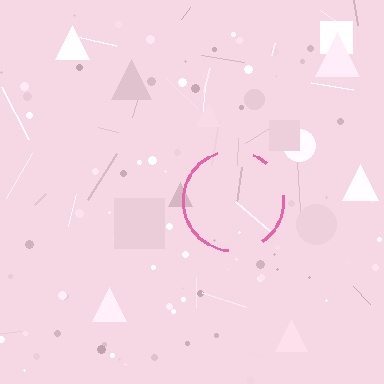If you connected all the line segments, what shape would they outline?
They would outline a circle.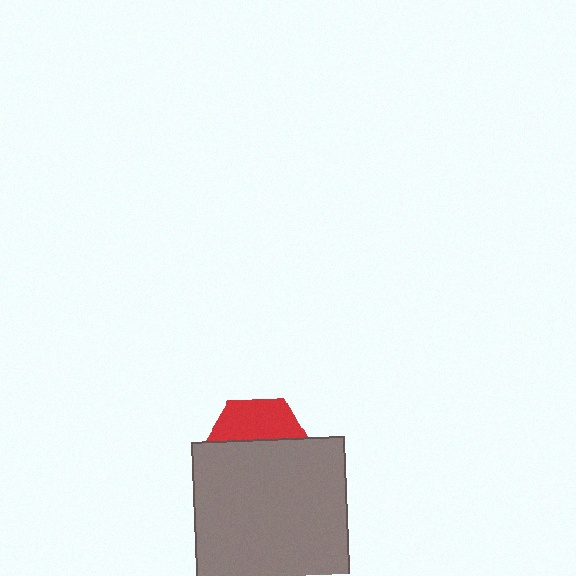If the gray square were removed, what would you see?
You would see the complete red hexagon.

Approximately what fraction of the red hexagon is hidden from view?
Roughly 62% of the red hexagon is hidden behind the gray square.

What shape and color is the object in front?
The object in front is a gray square.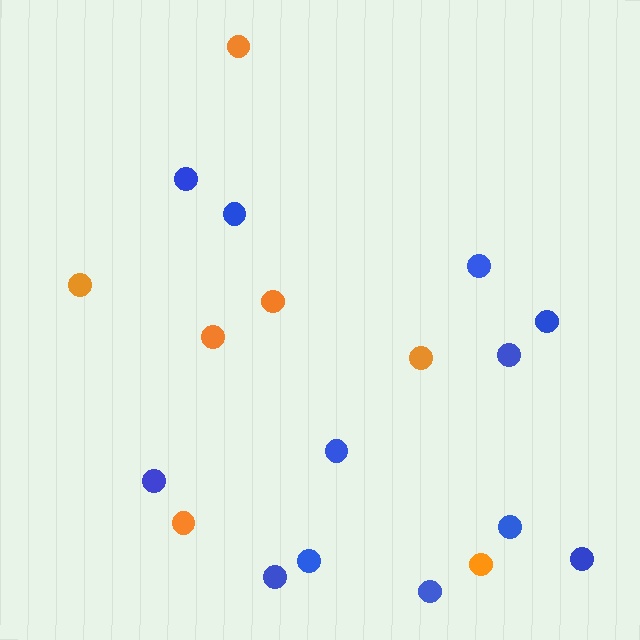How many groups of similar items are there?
There are 2 groups: one group of blue circles (12) and one group of orange circles (7).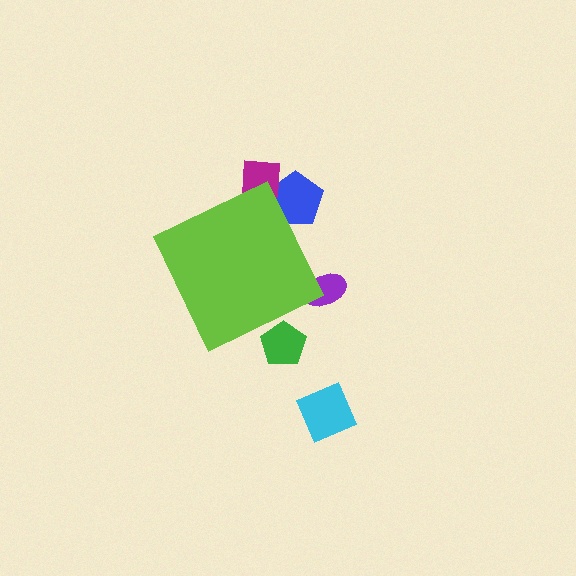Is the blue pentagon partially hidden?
Yes, the blue pentagon is partially hidden behind the lime diamond.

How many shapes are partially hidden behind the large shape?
4 shapes are partially hidden.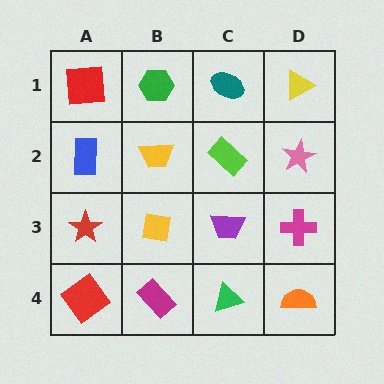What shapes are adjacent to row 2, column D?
A yellow triangle (row 1, column D), a magenta cross (row 3, column D), a lime rectangle (row 2, column C).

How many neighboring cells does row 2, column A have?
3.